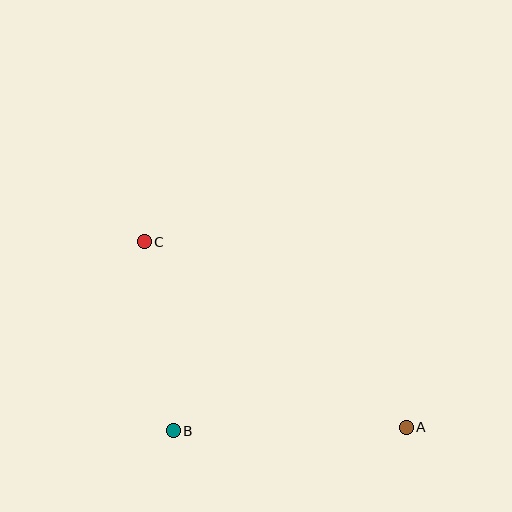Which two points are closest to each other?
Points B and C are closest to each other.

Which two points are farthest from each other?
Points A and C are farthest from each other.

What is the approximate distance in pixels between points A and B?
The distance between A and B is approximately 233 pixels.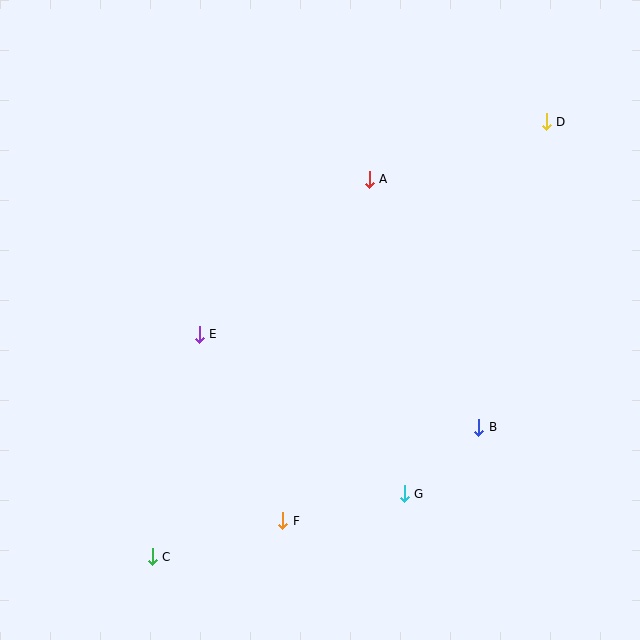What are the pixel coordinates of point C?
Point C is at (152, 557).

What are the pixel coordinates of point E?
Point E is at (199, 334).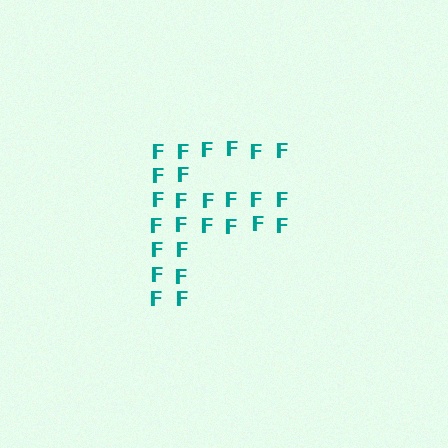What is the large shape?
The large shape is the letter F.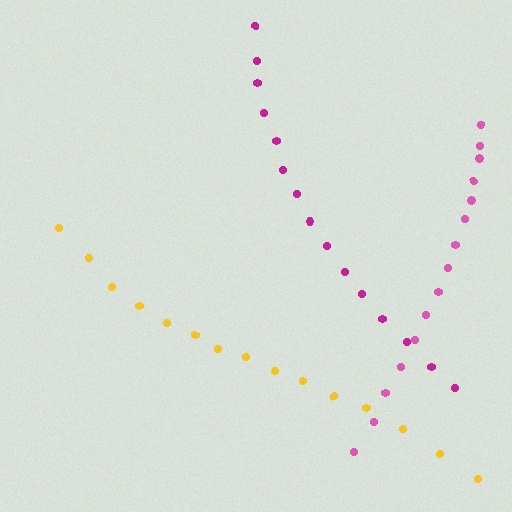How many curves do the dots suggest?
There are 3 distinct paths.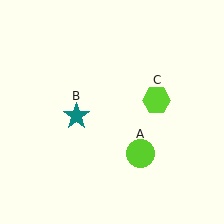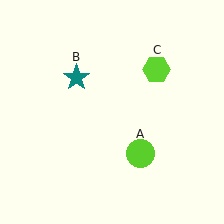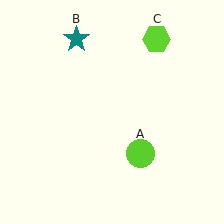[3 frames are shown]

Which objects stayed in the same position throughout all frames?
Lime circle (object A) remained stationary.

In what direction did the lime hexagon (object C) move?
The lime hexagon (object C) moved up.